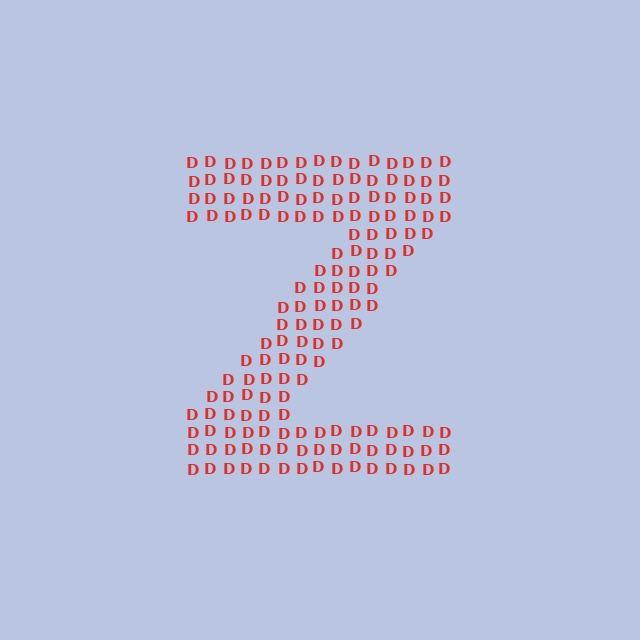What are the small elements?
The small elements are letter D's.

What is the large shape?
The large shape is the letter Z.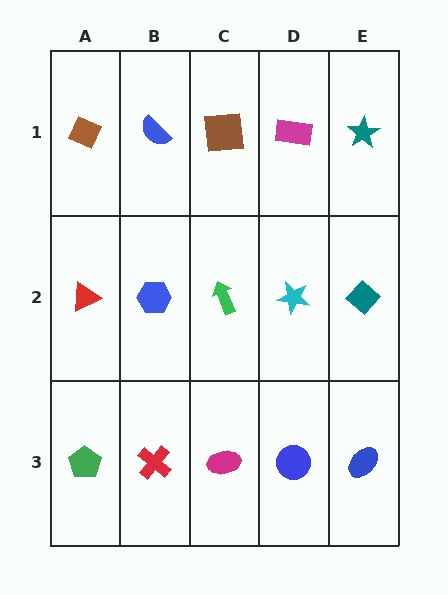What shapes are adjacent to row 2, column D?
A magenta rectangle (row 1, column D), a blue circle (row 3, column D), a green arrow (row 2, column C), a teal diamond (row 2, column E).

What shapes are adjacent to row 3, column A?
A red triangle (row 2, column A), a red cross (row 3, column B).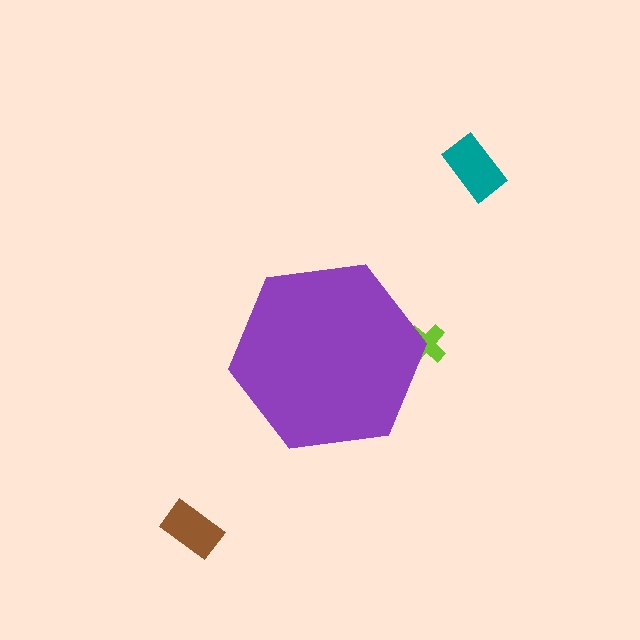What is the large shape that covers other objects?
A purple hexagon.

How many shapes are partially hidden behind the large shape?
1 shape is partially hidden.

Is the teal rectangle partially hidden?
No, the teal rectangle is fully visible.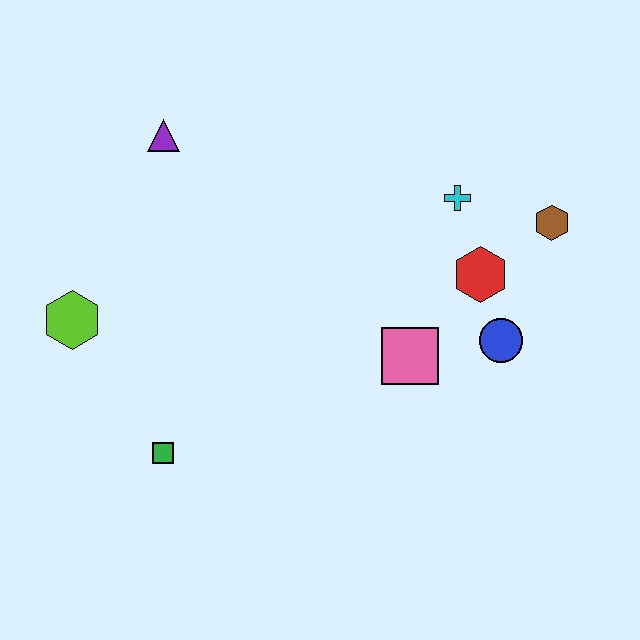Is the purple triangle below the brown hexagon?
No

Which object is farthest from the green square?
The brown hexagon is farthest from the green square.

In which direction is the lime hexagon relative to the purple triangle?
The lime hexagon is below the purple triangle.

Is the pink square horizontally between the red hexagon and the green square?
Yes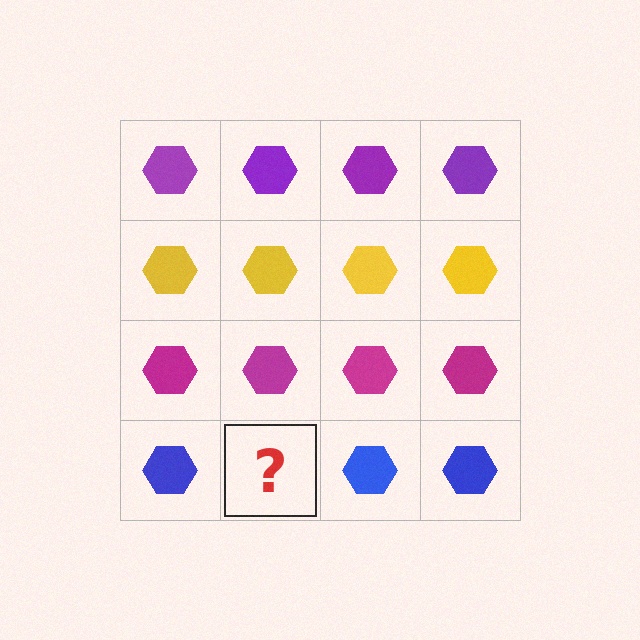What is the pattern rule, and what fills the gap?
The rule is that each row has a consistent color. The gap should be filled with a blue hexagon.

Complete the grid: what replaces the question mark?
The question mark should be replaced with a blue hexagon.